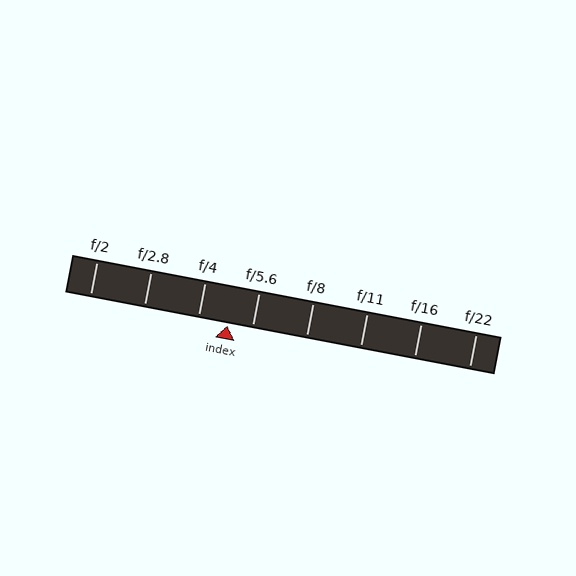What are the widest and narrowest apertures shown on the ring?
The widest aperture shown is f/2 and the narrowest is f/22.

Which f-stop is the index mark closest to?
The index mark is closest to f/5.6.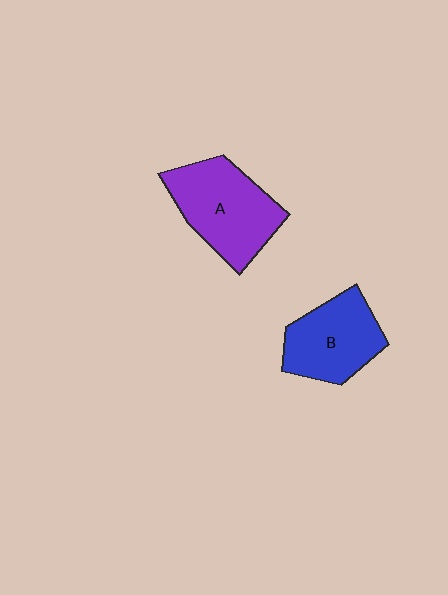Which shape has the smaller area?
Shape B (blue).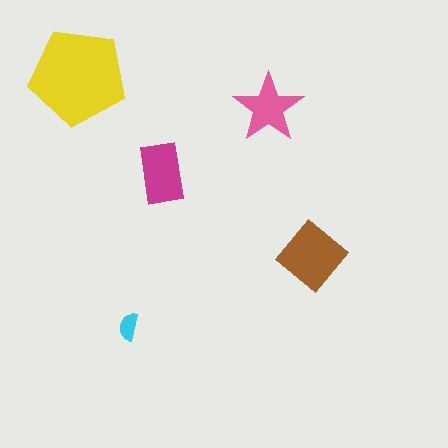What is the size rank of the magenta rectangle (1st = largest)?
3rd.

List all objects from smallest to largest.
The cyan semicircle, the pink star, the magenta rectangle, the brown diamond, the yellow pentagon.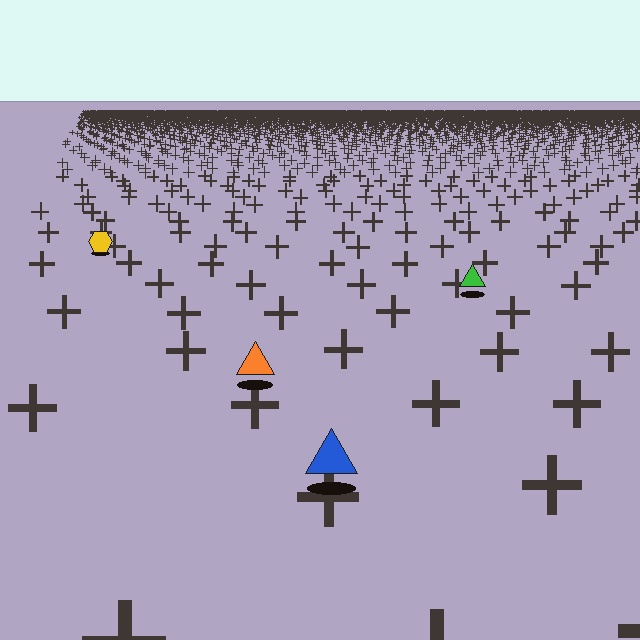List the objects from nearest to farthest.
From nearest to farthest: the blue triangle, the orange triangle, the green triangle, the yellow hexagon.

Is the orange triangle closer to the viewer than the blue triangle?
No. The blue triangle is closer — you can tell from the texture gradient: the ground texture is coarser near it.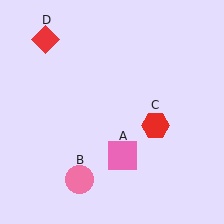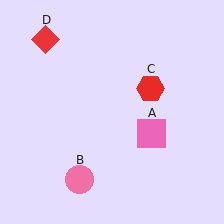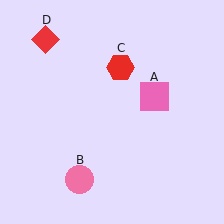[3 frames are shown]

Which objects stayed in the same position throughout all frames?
Pink circle (object B) and red diamond (object D) remained stationary.